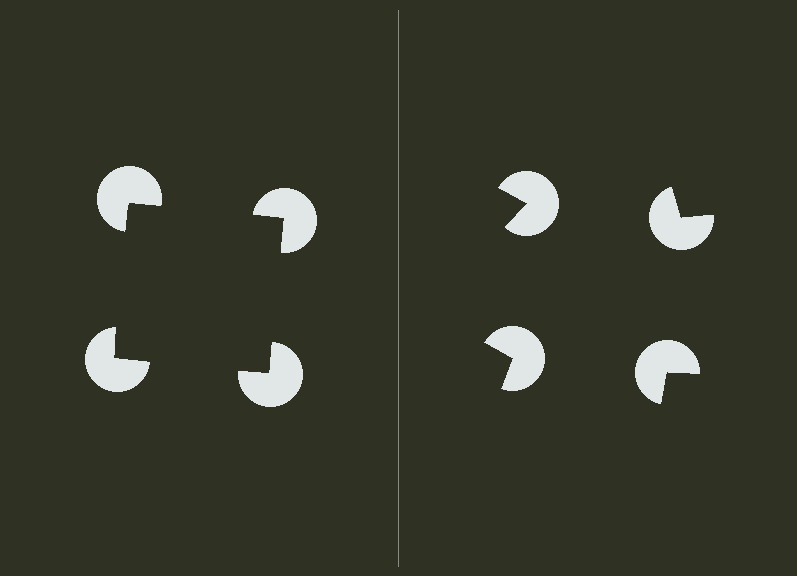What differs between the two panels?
The pac-man discs are positioned identically on both sides; only the wedge orientations differ. On the left they align to a square; on the right they are misaligned.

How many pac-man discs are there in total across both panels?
8 — 4 on each side.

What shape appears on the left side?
An illusory square.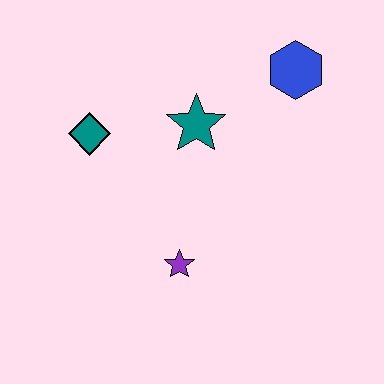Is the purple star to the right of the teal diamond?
Yes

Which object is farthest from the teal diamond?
The blue hexagon is farthest from the teal diamond.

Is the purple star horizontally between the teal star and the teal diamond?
Yes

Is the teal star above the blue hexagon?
No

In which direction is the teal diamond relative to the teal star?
The teal diamond is to the left of the teal star.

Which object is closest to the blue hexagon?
The teal star is closest to the blue hexagon.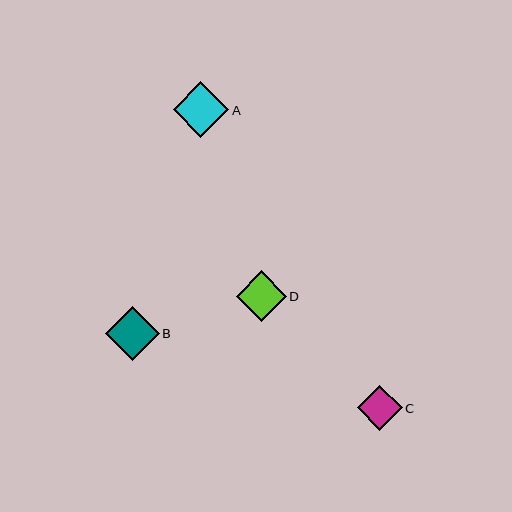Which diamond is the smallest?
Diamond C is the smallest with a size of approximately 45 pixels.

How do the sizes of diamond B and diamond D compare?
Diamond B and diamond D are approximately the same size.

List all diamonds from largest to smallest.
From largest to smallest: A, B, D, C.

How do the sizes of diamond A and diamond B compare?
Diamond A and diamond B are approximately the same size.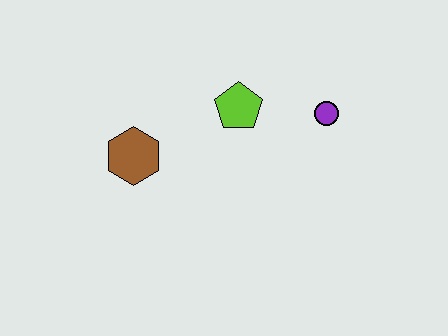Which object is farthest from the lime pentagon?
The brown hexagon is farthest from the lime pentagon.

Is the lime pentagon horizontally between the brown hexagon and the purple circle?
Yes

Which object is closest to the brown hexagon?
The lime pentagon is closest to the brown hexagon.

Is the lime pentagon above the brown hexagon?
Yes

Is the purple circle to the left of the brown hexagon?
No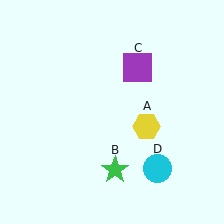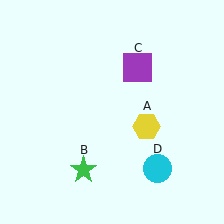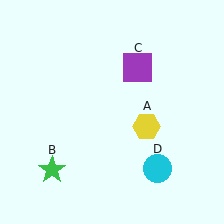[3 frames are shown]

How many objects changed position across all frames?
1 object changed position: green star (object B).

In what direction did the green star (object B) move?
The green star (object B) moved left.